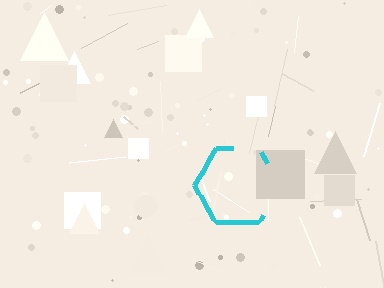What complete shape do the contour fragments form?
The contour fragments form a hexagon.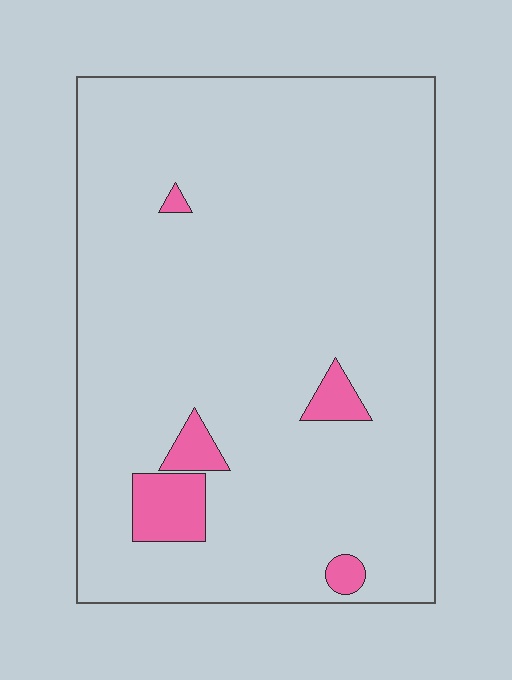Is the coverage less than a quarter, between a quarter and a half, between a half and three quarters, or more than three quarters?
Less than a quarter.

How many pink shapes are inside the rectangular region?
5.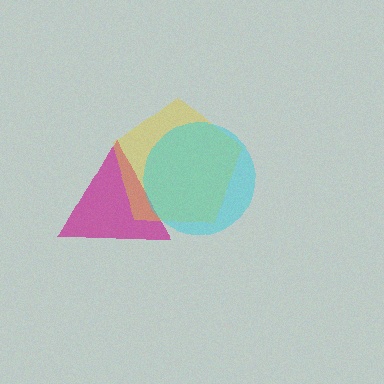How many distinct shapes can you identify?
There are 3 distinct shapes: a magenta triangle, a yellow pentagon, a cyan circle.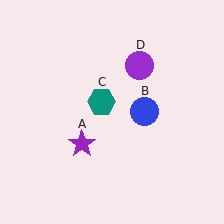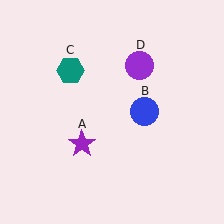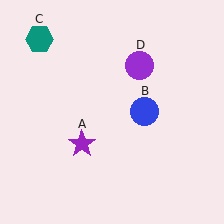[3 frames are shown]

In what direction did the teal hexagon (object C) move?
The teal hexagon (object C) moved up and to the left.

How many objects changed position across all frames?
1 object changed position: teal hexagon (object C).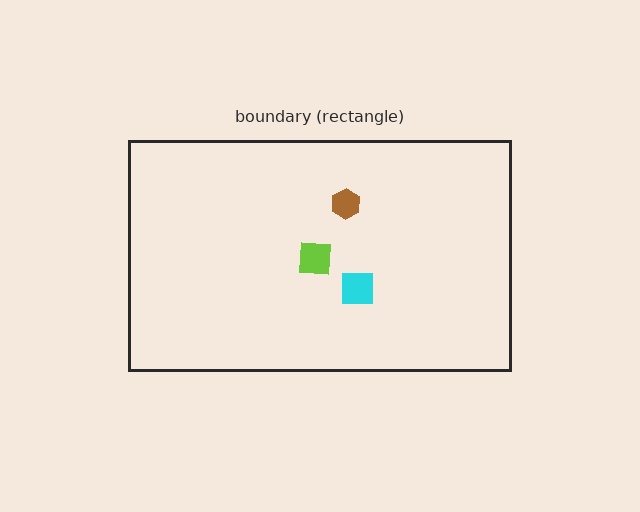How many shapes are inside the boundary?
3 inside, 0 outside.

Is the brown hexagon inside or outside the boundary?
Inside.